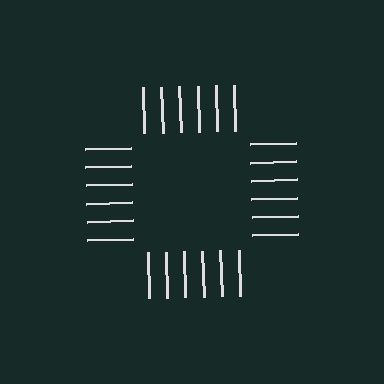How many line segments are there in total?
24 — 6 along each of the 4 edges.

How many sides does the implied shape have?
4 sides — the line-ends trace a square.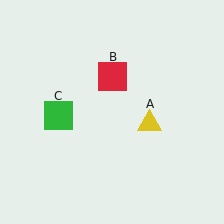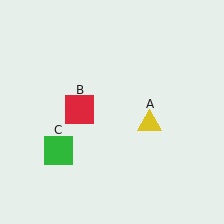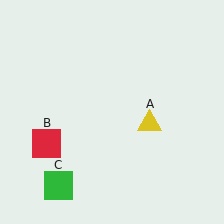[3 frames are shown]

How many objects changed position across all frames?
2 objects changed position: red square (object B), green square (object C).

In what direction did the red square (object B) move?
The red square (object B) moved down and to the left.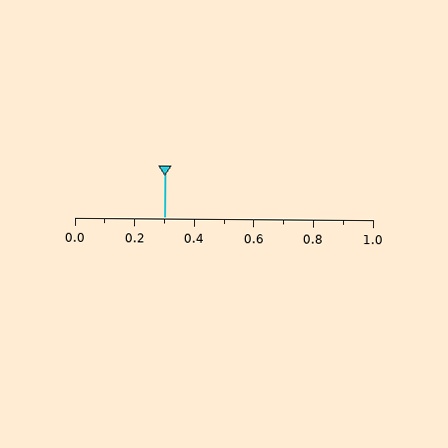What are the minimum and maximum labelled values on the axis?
The axis runs from 0.0 to 1.0.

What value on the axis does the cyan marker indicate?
The marker indicates approximately 0.3.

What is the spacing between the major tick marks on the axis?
The major ticks are spaced 0.2 apart.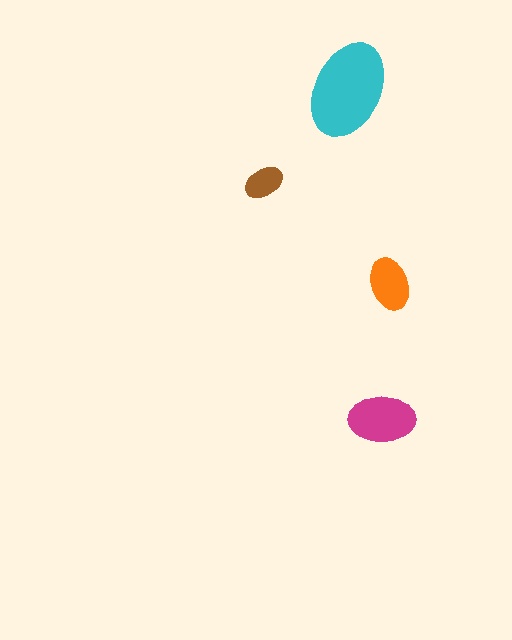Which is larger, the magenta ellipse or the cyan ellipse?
The cyan one.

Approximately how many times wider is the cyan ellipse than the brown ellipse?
About 2.5 times wider.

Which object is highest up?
The cyan ellipse is topmost.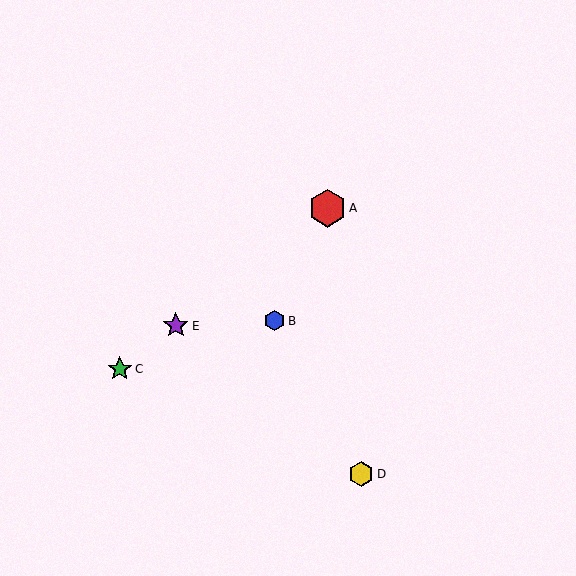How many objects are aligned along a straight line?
3 objects (A, C, E) are aligned along a straight line.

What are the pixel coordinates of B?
Object B is at (275, 321).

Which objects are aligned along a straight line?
Objects A, C, E are aligned along a straight line.